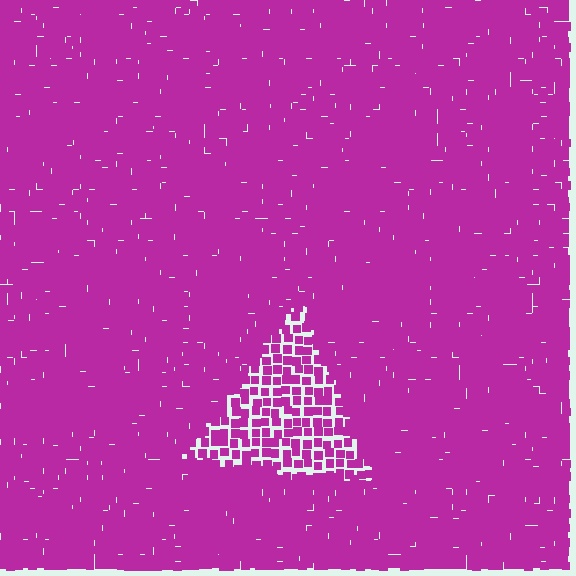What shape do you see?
I see a triangle.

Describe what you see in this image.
The image contains small magenta elements arranged at two different densities. A triangle-shaped region is visible where the elements are less densely packed than the surrounding area.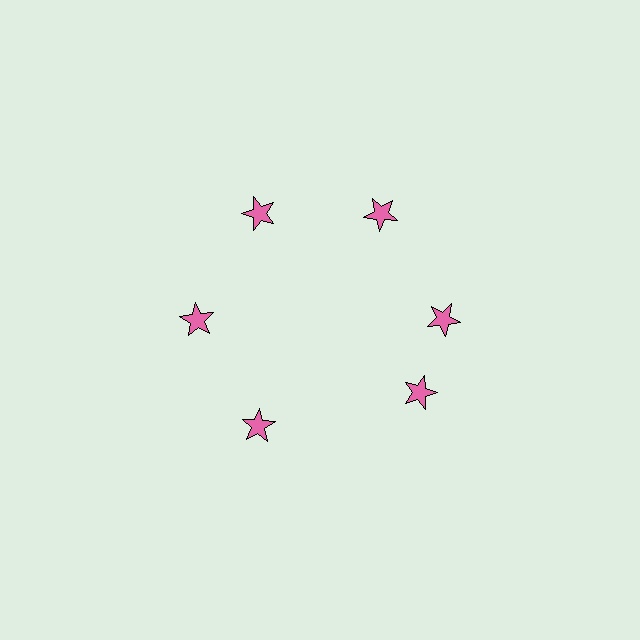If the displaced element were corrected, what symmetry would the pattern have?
It would have 6-fold rotational symmetry — the pattern would map onto itself every 60 degrees.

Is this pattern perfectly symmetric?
No. The 6 pink stars are arranged in a ring, but one element near the 5 o'clock position is rotated out of alignment along the ring, breaking the 6-fold rotational symmetry.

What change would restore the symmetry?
The symmetry would be restored by rotating it back into even spacing with its neighbors so that all 6 stars sit at equal angles and equal distance from the center.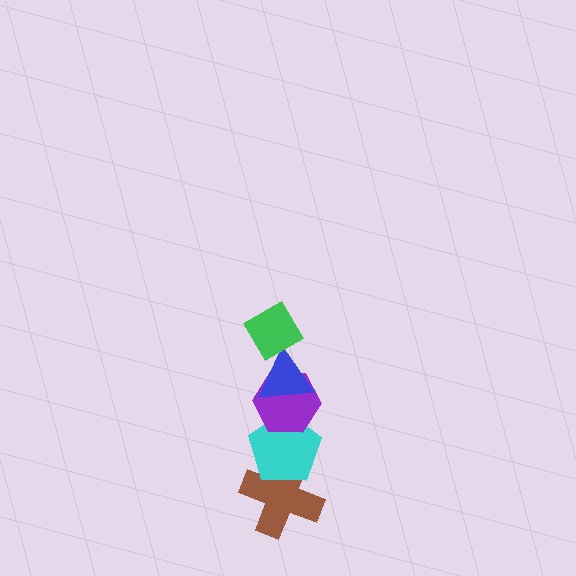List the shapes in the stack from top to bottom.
From top to bottom: the green diamond, the blue triangle, the purple hexagon, the cyan pentagon, the brown cross.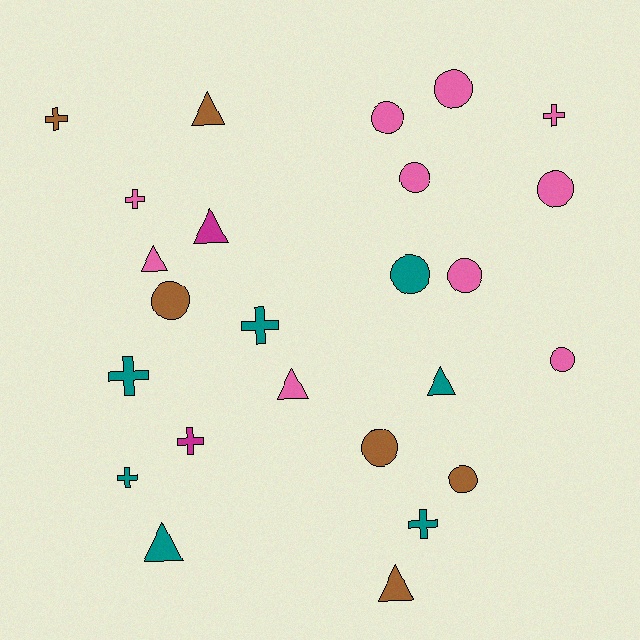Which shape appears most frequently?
Circle, with 10 objects.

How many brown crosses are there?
There is 1 brown cross.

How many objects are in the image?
There are 25 objects.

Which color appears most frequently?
Pink, with 10 objects.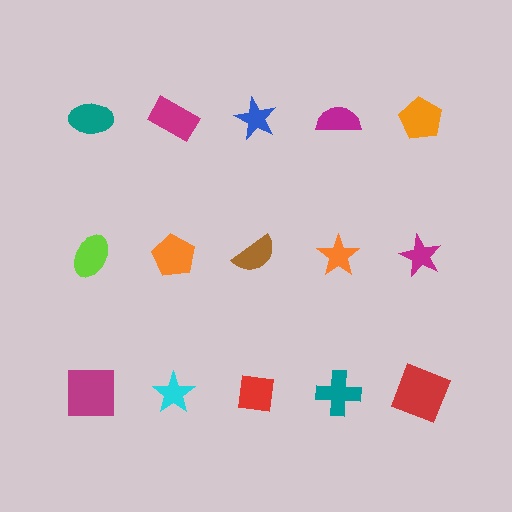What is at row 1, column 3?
A blue star.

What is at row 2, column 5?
A magenta star.